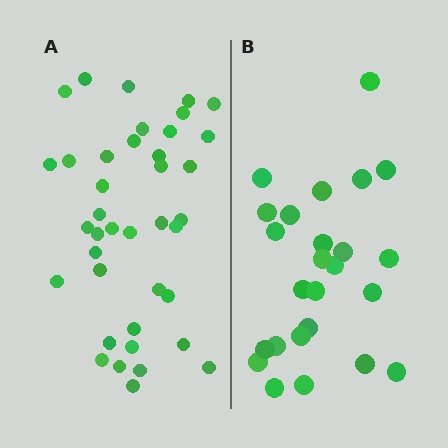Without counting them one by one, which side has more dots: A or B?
Region A (the left region) has more dots.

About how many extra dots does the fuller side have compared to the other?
Region A has approximately 15 more dots than region B.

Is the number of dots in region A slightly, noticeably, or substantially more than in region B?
Region A has substantially more. The ratio is roughly 1.6 to 1.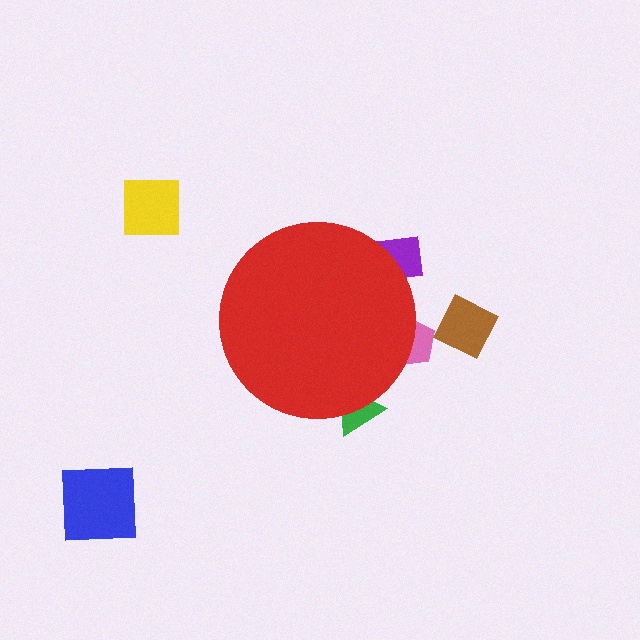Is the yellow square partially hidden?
No, the yellow square is fully visible.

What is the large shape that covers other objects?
A red circle.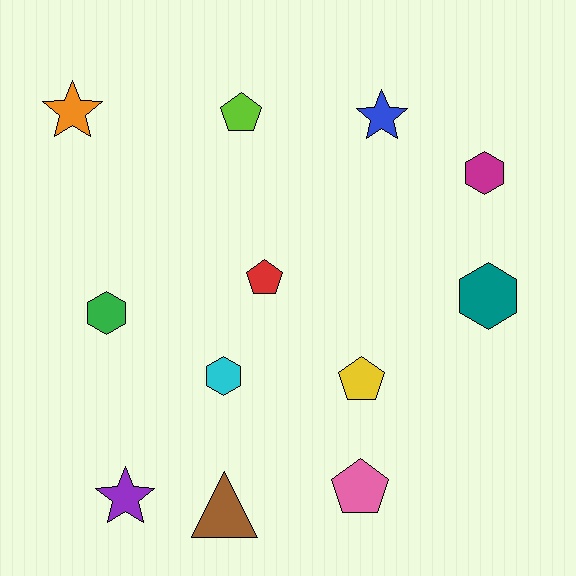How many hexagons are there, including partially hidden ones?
There are 4 hexagons.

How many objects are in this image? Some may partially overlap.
There are 12 objects.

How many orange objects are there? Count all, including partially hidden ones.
There is 1 orange object.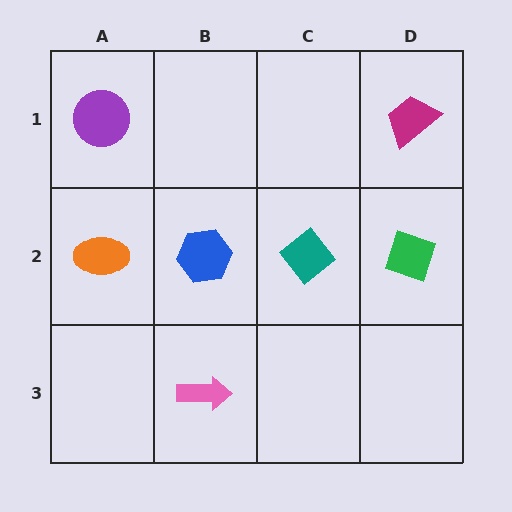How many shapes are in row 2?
4 shapes.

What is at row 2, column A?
An orange ellipse.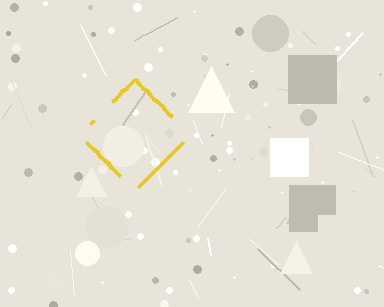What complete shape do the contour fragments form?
The contour fragments form a diamond.